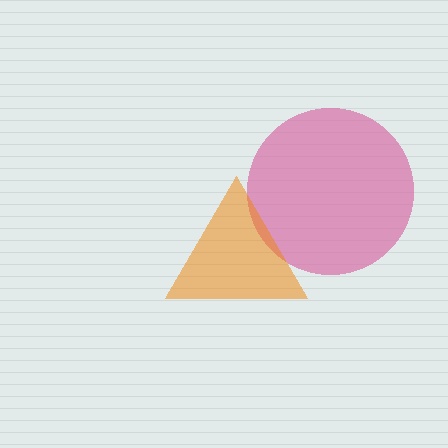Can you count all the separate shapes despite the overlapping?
Yes, there are 2 separate shapes.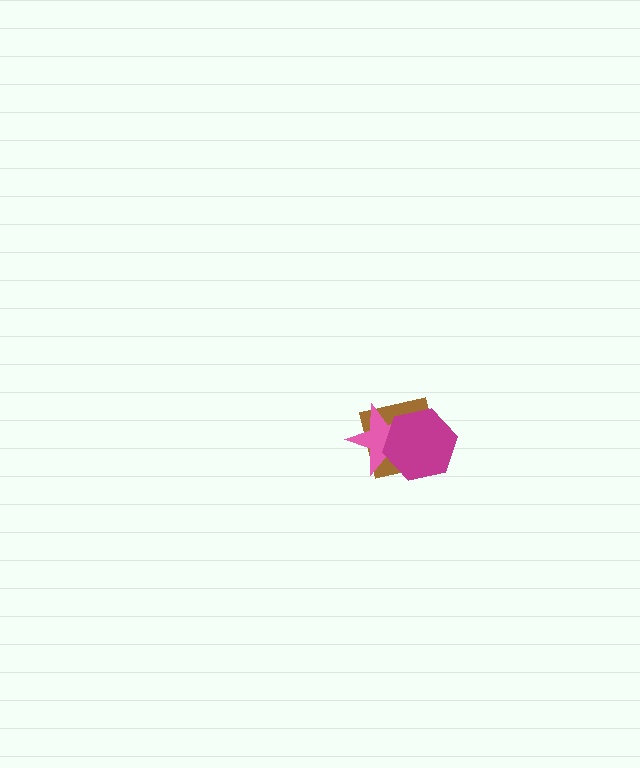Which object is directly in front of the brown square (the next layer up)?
The pink star is directly in front of the brown square.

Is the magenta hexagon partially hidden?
No, no other shape covers it.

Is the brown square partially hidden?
Yes, it is partially covered by another shape.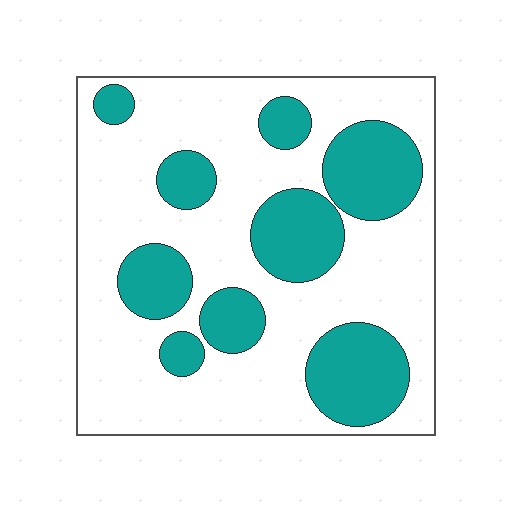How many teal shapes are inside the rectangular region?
9.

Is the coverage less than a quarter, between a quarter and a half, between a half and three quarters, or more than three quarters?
Between a quarter and a half.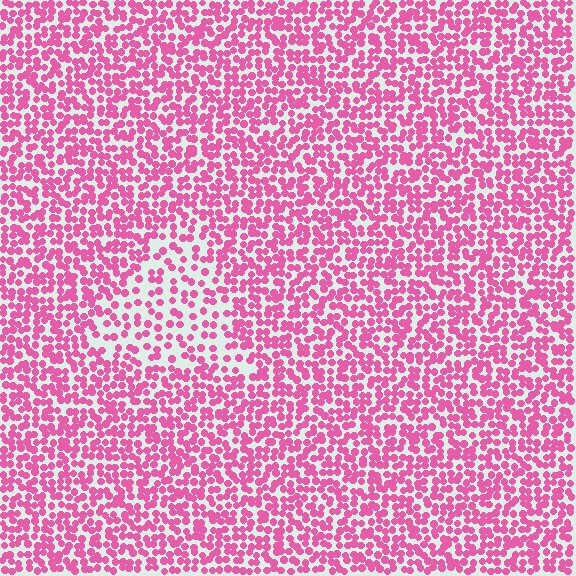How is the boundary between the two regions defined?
The boundary is defined by a change in element density (approximately 1.9x ratio). All elements are the same color, size, and shape.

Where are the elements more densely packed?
The elements are more densely packed outside the triangle boundary.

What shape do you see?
I see a triangle.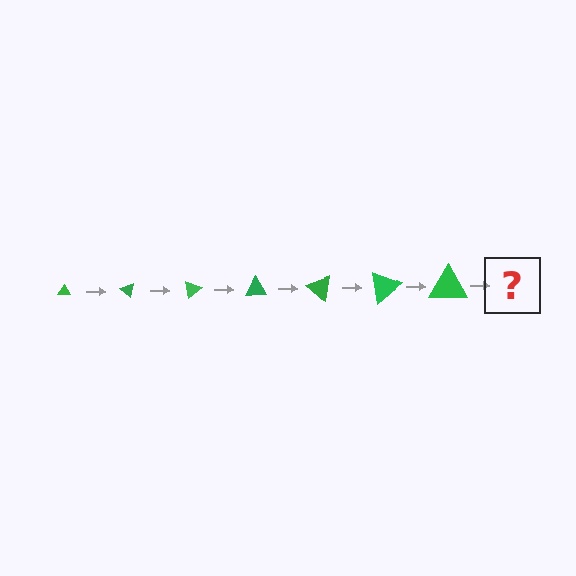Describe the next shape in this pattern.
It should be a triangle, larger than the previous one and rotated 280 degrees from the start.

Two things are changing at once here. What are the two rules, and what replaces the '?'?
The two rules are that the triangle grows larger each step and it rotates 40 degrees each step. The '?' should be a triangle, larger than the previous one and rotated 280 degrees from the start.